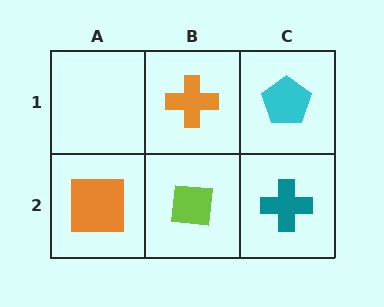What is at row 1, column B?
An orange cross.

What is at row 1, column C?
A cyan pentagon.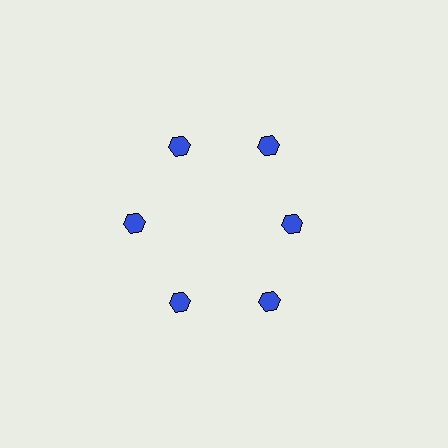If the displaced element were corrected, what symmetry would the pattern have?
It would have 6-fold rotational symmetry — the pattern would map onto itself every 60 degrees.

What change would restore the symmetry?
The symmetry would be restored by moving it outward, back onto the ring so that all 6 hexagons sit at equal angles and equal distance from the center.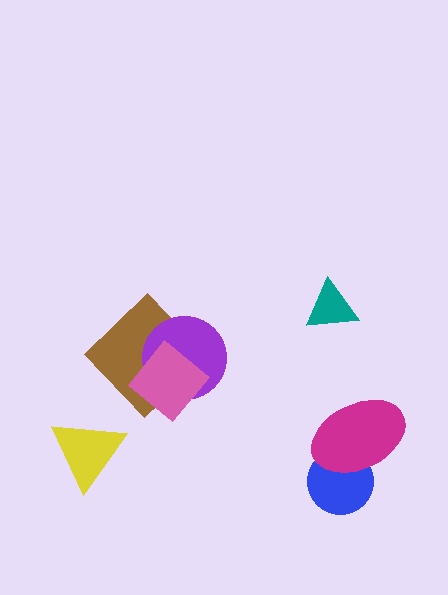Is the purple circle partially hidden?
Yes, it is partially covered by another shape.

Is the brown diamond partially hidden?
Yes, it is partially covered by another shape.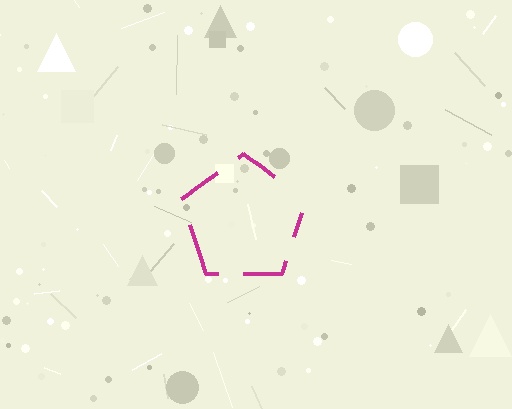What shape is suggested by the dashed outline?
The dashed outline suggests a pentagon.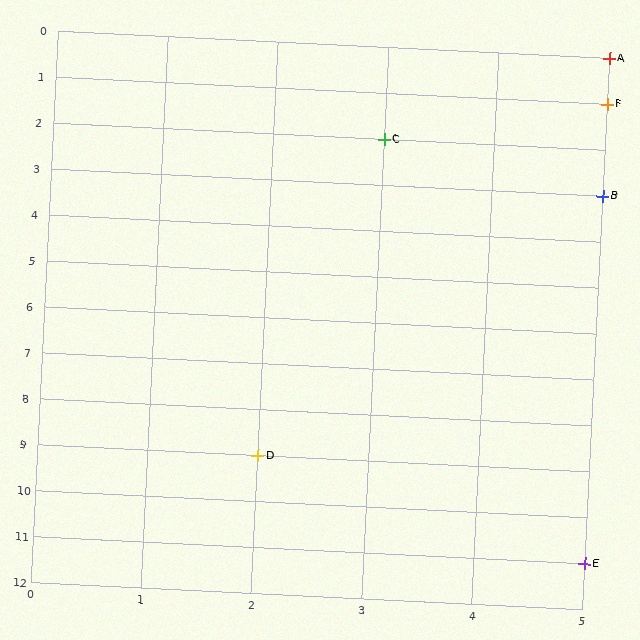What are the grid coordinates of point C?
Point C is at grid coordinates (3, 2).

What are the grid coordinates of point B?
Point B is at grid coordinates (5, 3).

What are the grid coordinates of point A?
Point A is at grid coordinates (5, 0).